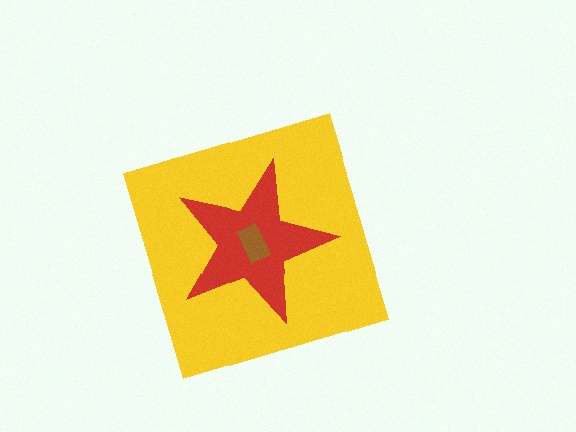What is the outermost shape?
The yellow diamond.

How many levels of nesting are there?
3.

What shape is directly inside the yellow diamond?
The red star.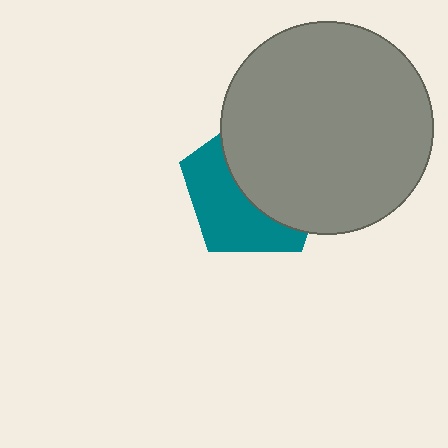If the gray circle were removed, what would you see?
You would see the complete teal pentagon.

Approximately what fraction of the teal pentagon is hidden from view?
Roughly 55% of the teal pentagon is hidden behind the gray circle.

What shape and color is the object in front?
The object in front is a gray circle.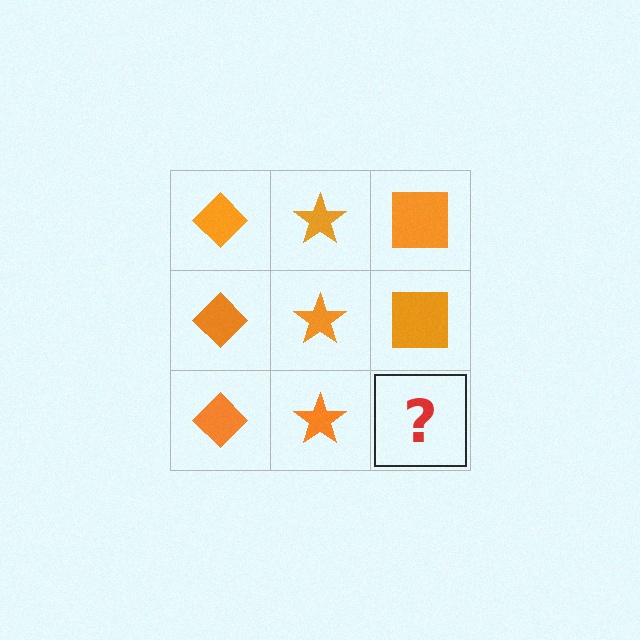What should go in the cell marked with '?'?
The missing cell should contain an orange square.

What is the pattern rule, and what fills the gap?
The rule is that each column has a consistent shape. The gap should be filled with an orange square.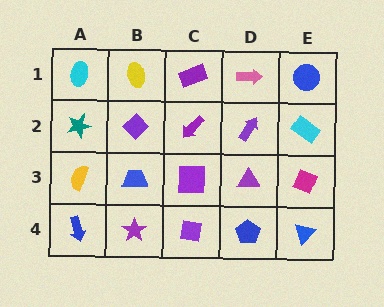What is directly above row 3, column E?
A cyan rectangle.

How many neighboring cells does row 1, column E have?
2.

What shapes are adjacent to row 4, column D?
A purple triangle (row 3, column D), a purple square (row 4, column C), a blue triangle (row 4, column E).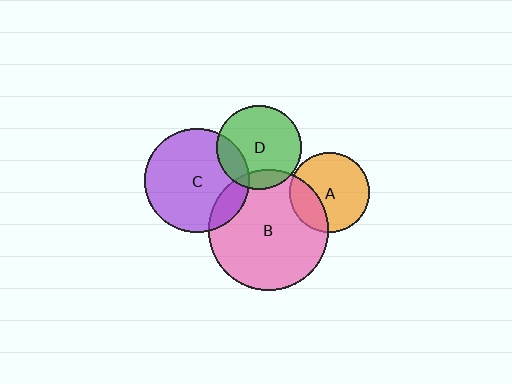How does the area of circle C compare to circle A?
Approximately 1.7 times.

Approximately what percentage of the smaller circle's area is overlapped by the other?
Approximately 15%.